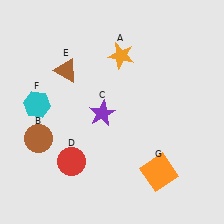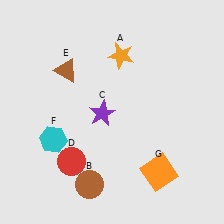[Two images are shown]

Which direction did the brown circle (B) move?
The brown circle (B) moved right.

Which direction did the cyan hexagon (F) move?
The cyan hexagon (F) moved down.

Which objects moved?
The objects that moved are: the brown circle (B), the cyan hexagon (F).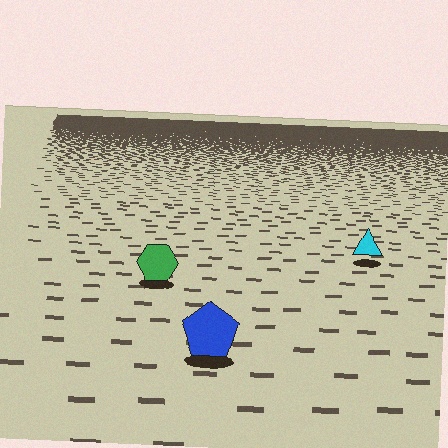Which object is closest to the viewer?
The blue pentagon is closest. The texture marks near it are larger and more spread out.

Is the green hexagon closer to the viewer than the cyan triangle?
Yes. The green hexagon is closer — you can tell from the texture gradient: the ground texture is coarser near it.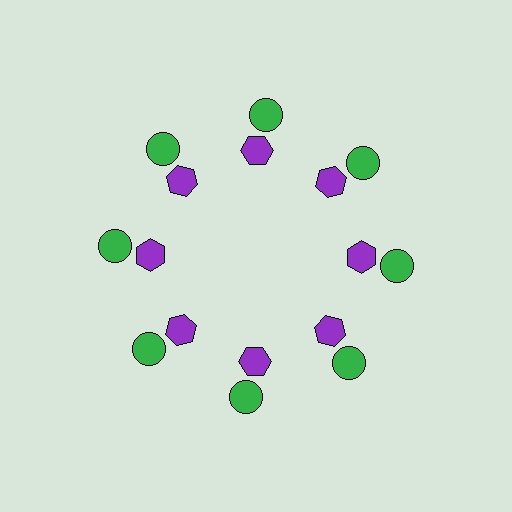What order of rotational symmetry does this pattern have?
This pattern has 8-fold rotational symmetry.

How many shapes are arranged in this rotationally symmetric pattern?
There are 16 shapes, arranged in 8 groups of 2.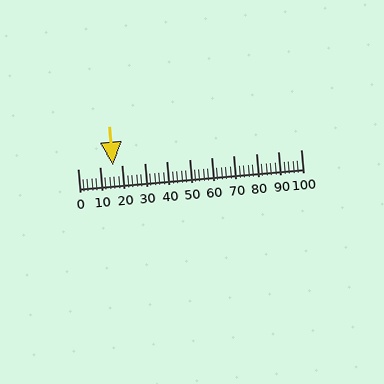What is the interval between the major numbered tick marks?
The major tick marks are spaced 10 units apart.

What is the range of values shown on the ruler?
The ruler shows values from 0 to 100.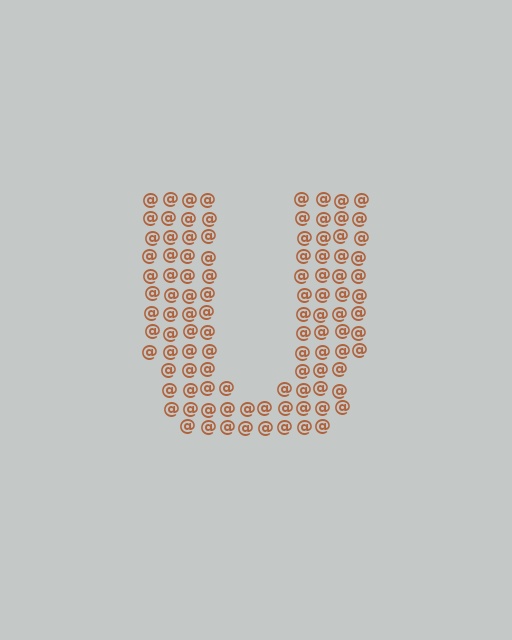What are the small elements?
The small elements are at signs.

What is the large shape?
The large shape is the letter U.